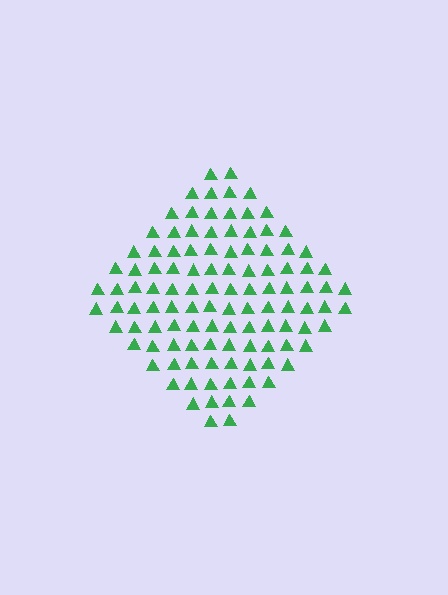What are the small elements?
The small elements are triangles.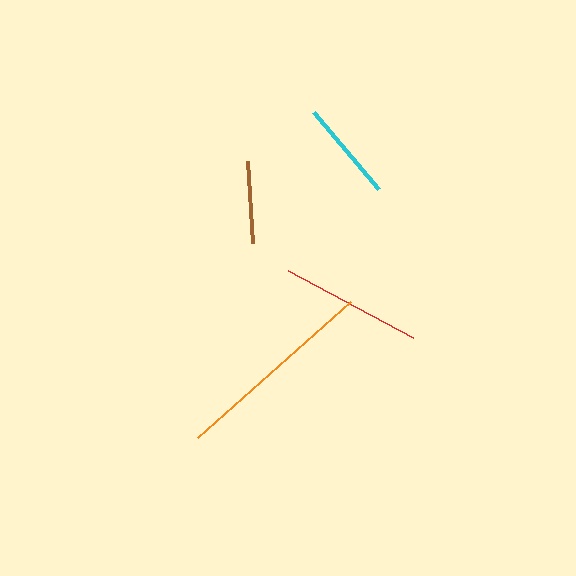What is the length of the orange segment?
The orange segment is approximately 204 pixels long.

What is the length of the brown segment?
The brown segment is approximately 83 pixels long.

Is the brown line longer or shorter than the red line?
The red line is longer than the brown line.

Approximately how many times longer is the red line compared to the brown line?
The red line is approximately 1.7 times the length of the brown line.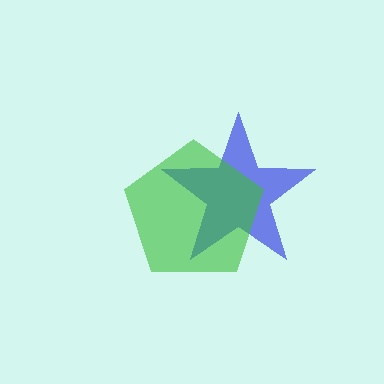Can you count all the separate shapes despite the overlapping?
Yes, there are 2 separate shapes.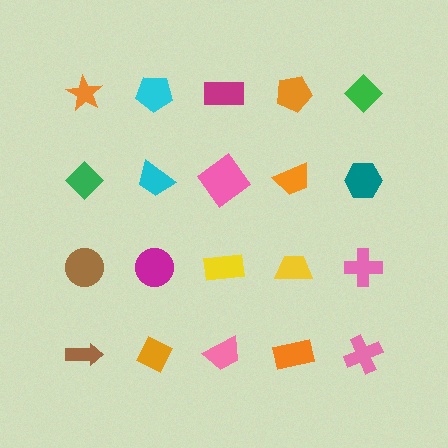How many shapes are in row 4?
5 shapes.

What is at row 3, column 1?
A brown circle.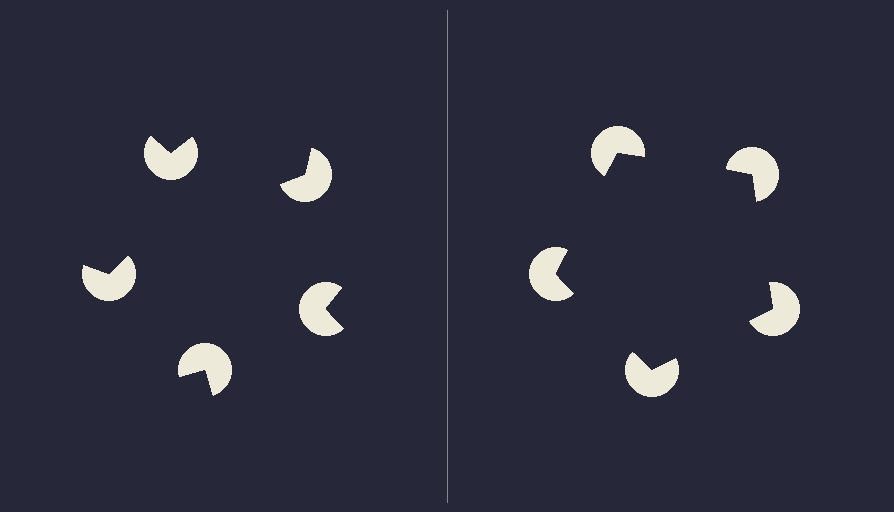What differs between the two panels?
The pac-man discs are positioned identically on both sides; only the wedge orientations differ. On the right they align to a pentagon; on the left they are misaligned.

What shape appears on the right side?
An illusory pentagon.